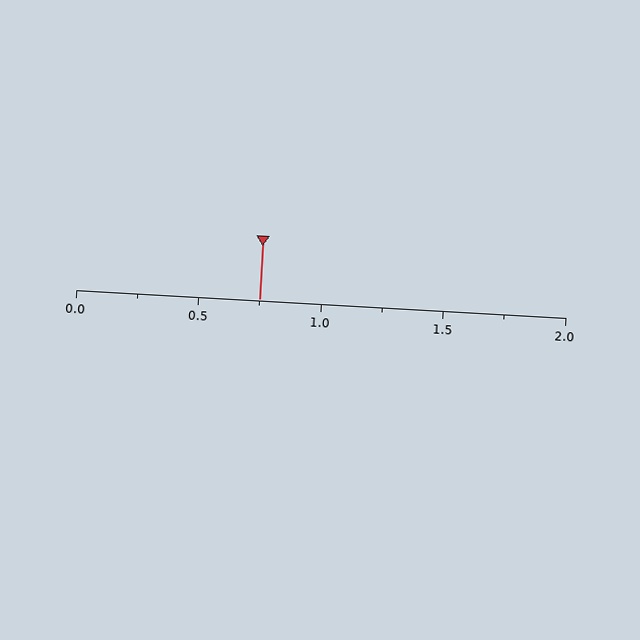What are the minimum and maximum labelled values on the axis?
The axis runs from 0.0 to 2.0.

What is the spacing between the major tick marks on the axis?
The major ticks are spaced 0.5 apart.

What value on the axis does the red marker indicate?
The marker indicates approximately 0.75.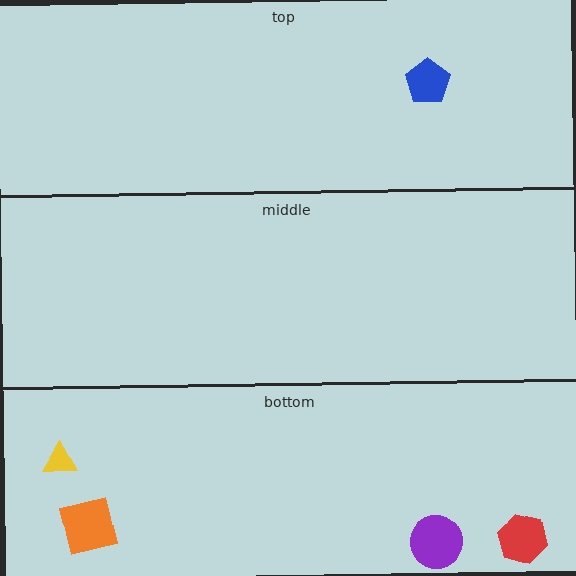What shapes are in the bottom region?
The red hexagon, the purple circle, the yellow triangle, the orange square.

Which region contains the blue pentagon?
The top region.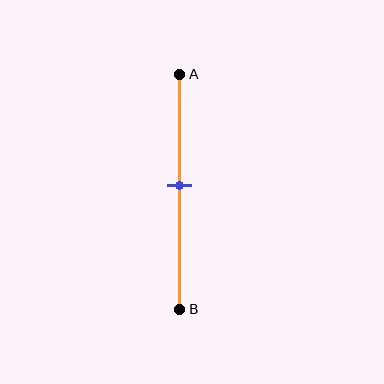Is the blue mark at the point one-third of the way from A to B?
No, the mark is at about 45% from A, not at the 33% one-third point.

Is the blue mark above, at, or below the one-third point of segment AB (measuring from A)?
The blue mark is below the one-third point of segment AB.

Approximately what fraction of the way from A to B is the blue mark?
The blue mark is approximately 45% of the way from A to B.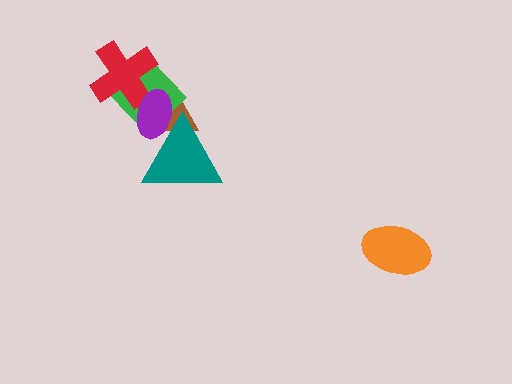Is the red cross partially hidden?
Yes, it is partially covered by another shape.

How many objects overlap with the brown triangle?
3 objects overlap with the brown triangle.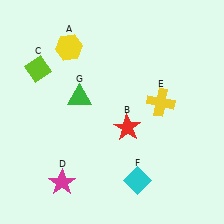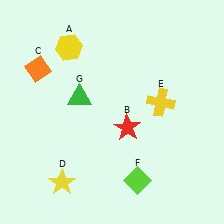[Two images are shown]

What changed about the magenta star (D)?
In Image 1, D is magenta. In Image 2, it changed to yellow.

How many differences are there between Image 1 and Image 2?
There are 3 differences between the two images.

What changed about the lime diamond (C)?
In Image 1, C is lime. In Image 2, it changed to orange.